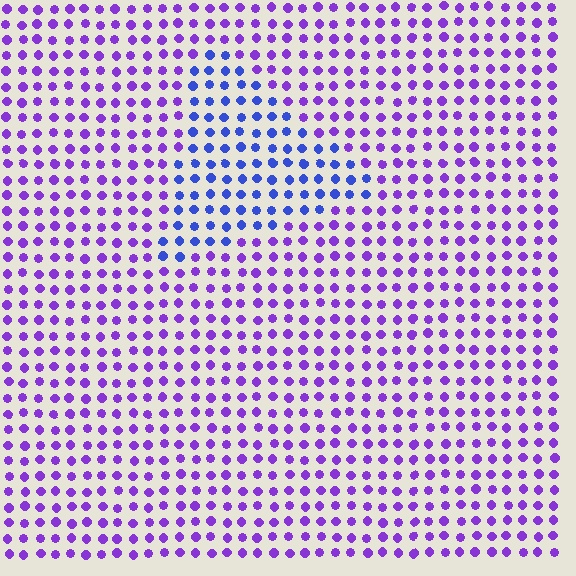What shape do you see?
I see a triangle.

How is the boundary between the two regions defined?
The boundary is defined purely by a slight shift in hue (about 40 degrees). Spacing, size, and orientation are identical on both sides.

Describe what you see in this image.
The image is filled with small purple elements in a uniform arrangement. A triangle-shaped region is visible where the elements are tinted to a slightly different hue, forming a subtle color boundary.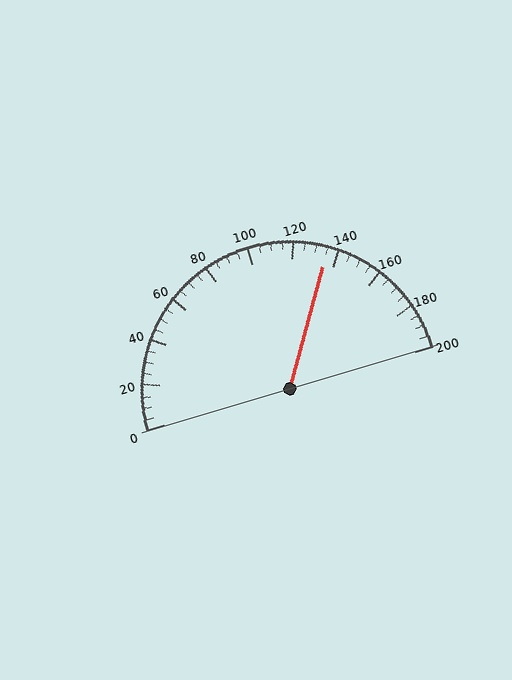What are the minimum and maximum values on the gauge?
The gauge ranges from 0 to 200.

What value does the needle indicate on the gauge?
The needle indicates approximately 135.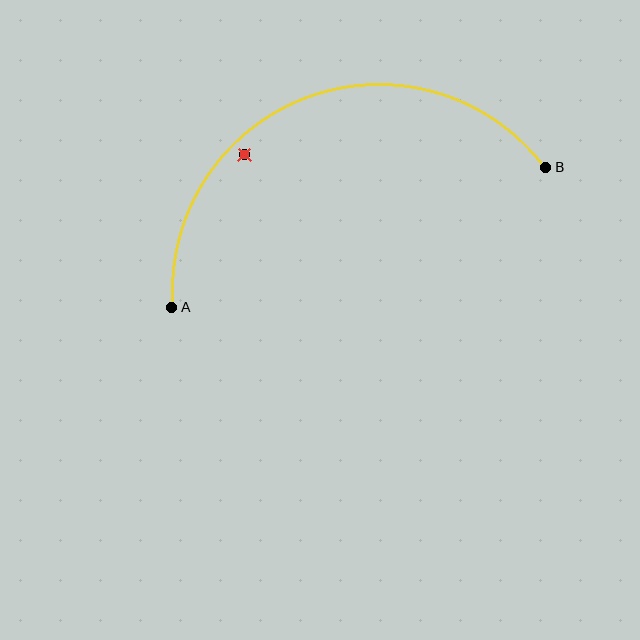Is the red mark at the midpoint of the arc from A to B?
No — the red mark does not lie on the arc at all. It sits slightly inside the curve.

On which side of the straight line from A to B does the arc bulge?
The arc bulges above the straight line connecting A and B.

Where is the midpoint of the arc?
The arc midpoint is the point on the curve farthest from the straight line joining A and B. It sits above that line.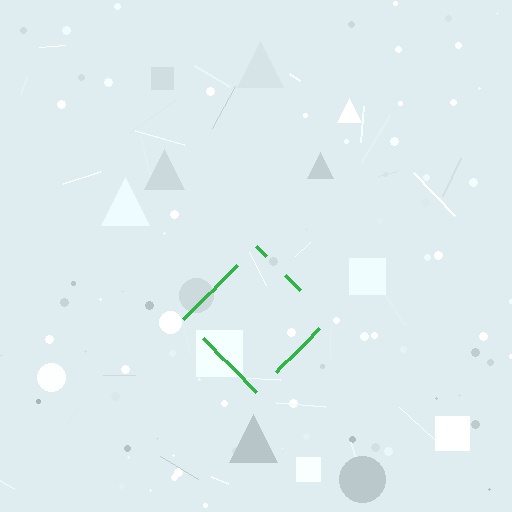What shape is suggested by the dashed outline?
The dashed outline suggests a diamond.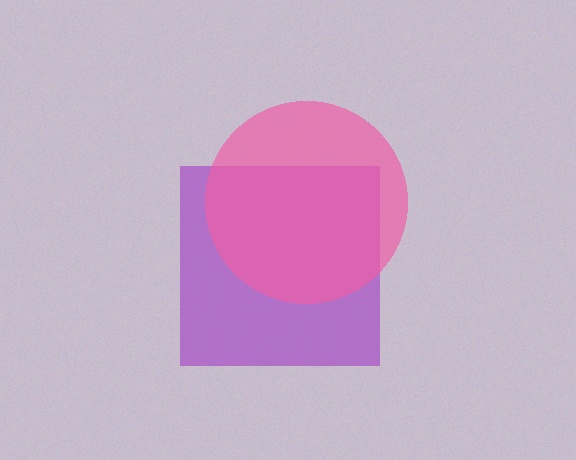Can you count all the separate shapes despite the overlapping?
Yes, there are 2 separate shapes.